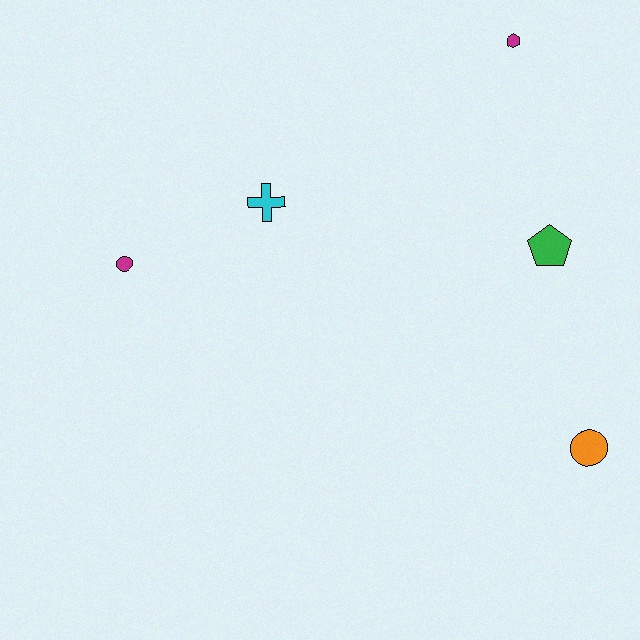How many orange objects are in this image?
There is 1 orange object.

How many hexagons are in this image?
There is 1 hexagon.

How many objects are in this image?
There are 5 objects.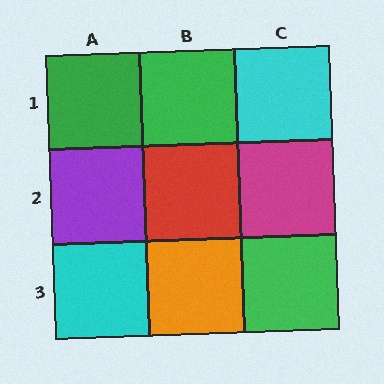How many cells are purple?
1 cell is purple.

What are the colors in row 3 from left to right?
Cyan, orange, green.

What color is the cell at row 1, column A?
Green.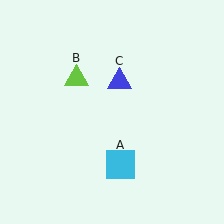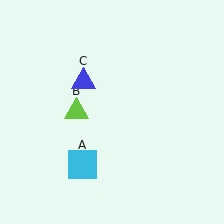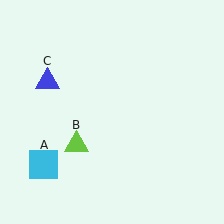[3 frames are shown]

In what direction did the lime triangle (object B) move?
The lime triangle (object B) moved down.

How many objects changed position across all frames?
3 objects changed position: cyan square (object A), lime triangle (object B), blue triangle (object C).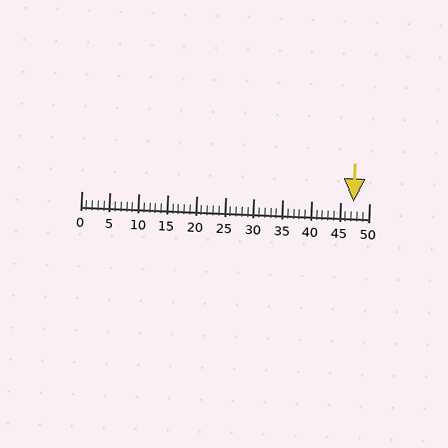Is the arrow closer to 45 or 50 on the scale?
The arrow is closer to 45.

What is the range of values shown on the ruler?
The ruler shows values from 0 to 50.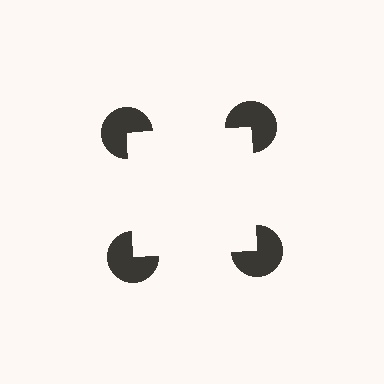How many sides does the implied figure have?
4 sides.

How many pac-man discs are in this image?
There are 4 — one at each vertex of the illusory square.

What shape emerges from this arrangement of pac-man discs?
An illusory square — its edges are inferred from the aligned wedge cuts in the pac-man discs, not physically drawn.